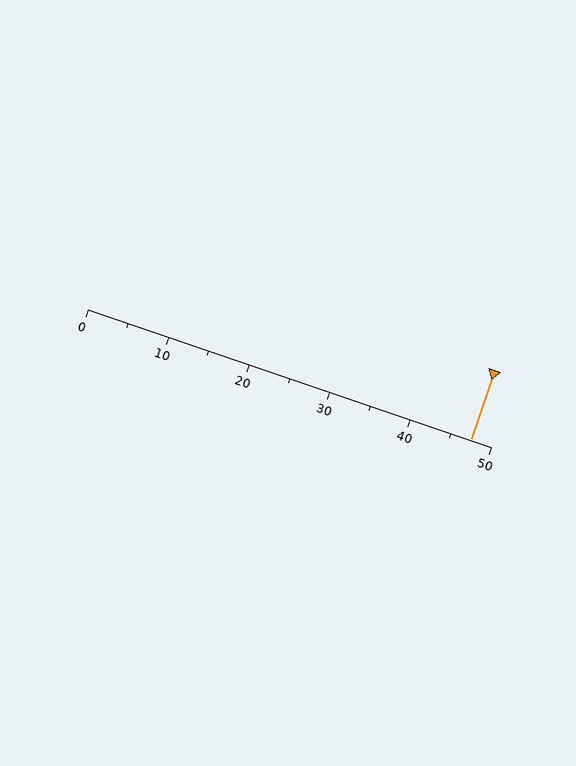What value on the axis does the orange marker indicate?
The marker indicates approximately 47.5.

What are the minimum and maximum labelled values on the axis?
The axis runs from 0 to 50.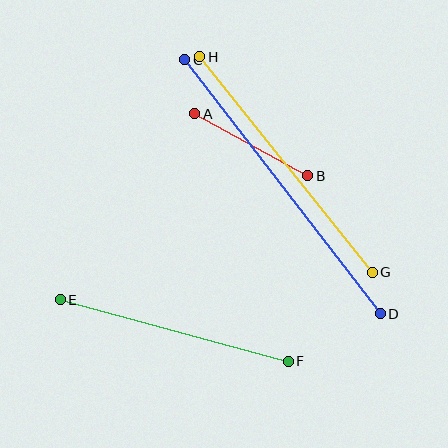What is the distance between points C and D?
The distance is approximately 321 pixels.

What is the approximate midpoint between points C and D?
The midpoint is at approximately (283, 187) pixels.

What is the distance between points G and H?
The distance is approximately 276 pixels.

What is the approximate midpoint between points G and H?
The midpoint is at approximately (286, 165) pixels.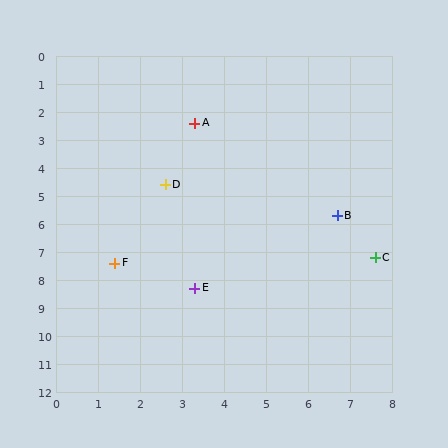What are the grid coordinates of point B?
Point B is at approximately (6.7, 5.7).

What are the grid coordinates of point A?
Point A is at approximately (3.3, 2.4).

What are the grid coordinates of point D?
Point D is at approximately (2.6, 4.6).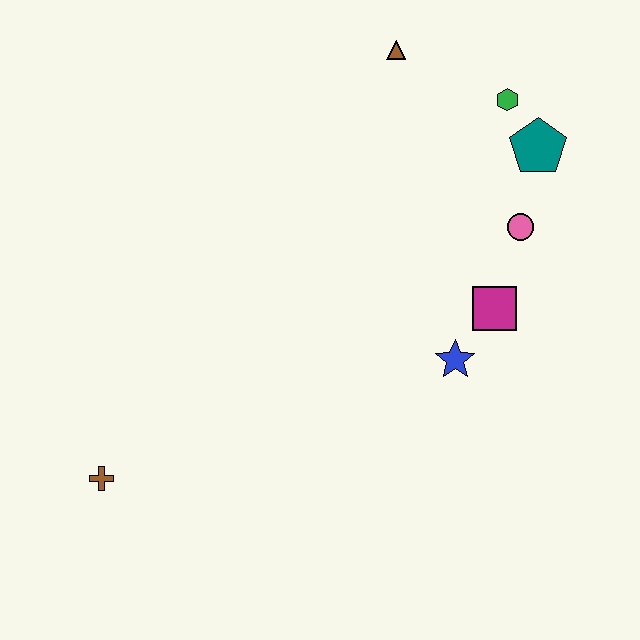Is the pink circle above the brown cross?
Yes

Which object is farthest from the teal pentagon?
The brown cross is farthest from the teal pentagon.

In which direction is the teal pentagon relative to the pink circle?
The teal pentagon is above the pink circle.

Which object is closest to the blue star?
The magenta square is closest to the blue star.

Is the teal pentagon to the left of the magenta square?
No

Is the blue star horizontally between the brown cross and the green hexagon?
Yes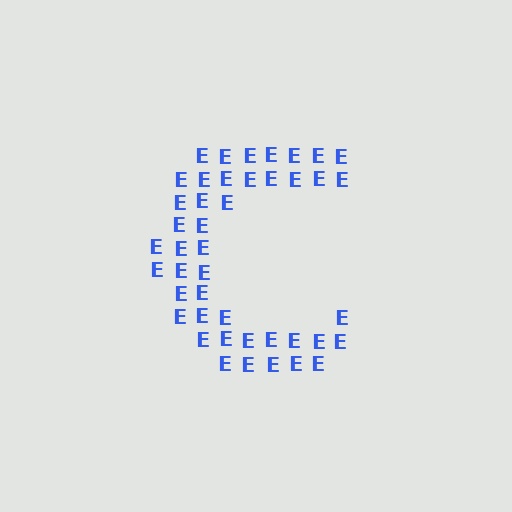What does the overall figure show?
The overall figure shows the letter C.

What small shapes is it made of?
It is made of small letter E's.